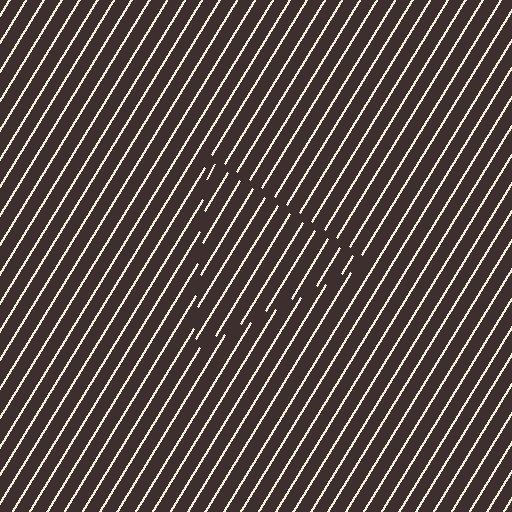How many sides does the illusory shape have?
3 sides — the line-ends trace a triangle.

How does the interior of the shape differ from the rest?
The interior of the shape contains the same grating, shifted by half a period — the contour is defined by the phase discontinuity where line-ends from the inner and outer gratings abut.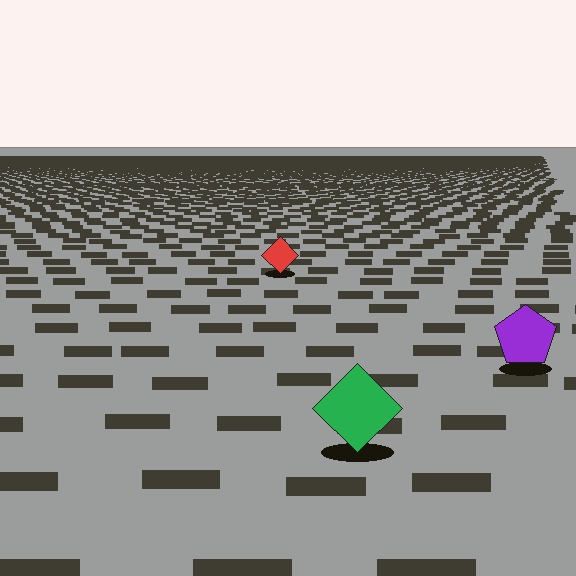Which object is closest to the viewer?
The green diamond is closest. The texture marks near it are larger and more spread out.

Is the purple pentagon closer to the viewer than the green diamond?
No. The green diamond is closer — you can tell from the texture gradient: the ground texture is coarser near it.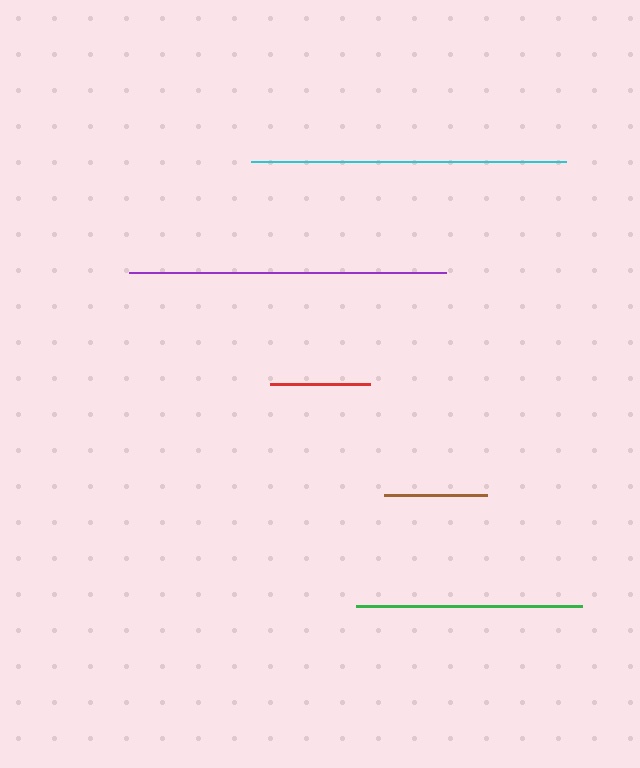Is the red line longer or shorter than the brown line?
The brown line is longer than the red line.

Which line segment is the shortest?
The red line is the shortest at approximately 100 pixels.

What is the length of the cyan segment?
The cyan segment is approximately 316 pixels long.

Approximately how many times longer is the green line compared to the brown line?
The green line is approximately 2.2 times the length of the brown line.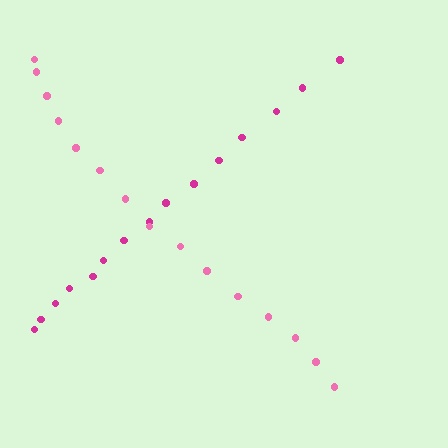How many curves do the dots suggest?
There are 2 distinct paths.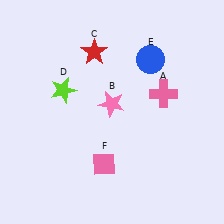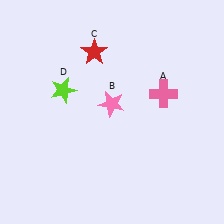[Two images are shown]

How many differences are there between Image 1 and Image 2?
There are 2 differences between the two images.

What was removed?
The blue circle (E), the pink diamond (F) were removed in Image 2.